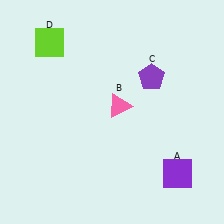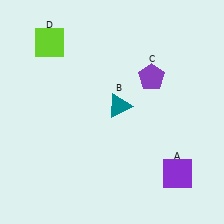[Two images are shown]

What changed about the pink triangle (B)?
In Image 1, B is pink. In Image 2, it changed to teal.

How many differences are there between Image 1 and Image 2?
There is 1 difference between the two images.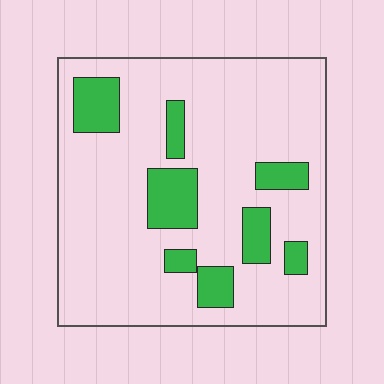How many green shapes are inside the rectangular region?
8.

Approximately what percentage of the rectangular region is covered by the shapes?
Approximately 20%.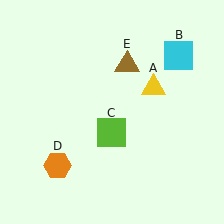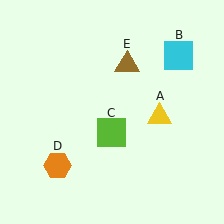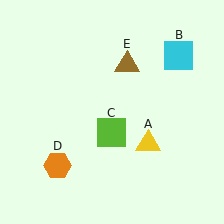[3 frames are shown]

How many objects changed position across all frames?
1 object changed position: yellow triangle (object A).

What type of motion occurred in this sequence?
The yellow triangle (object A) rotated clockwise around the center of the scene.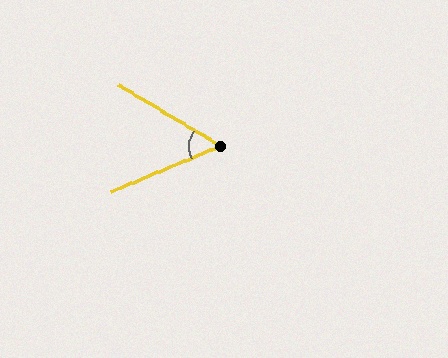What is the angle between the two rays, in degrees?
Approximately 54 degrees.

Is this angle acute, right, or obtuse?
It is acute.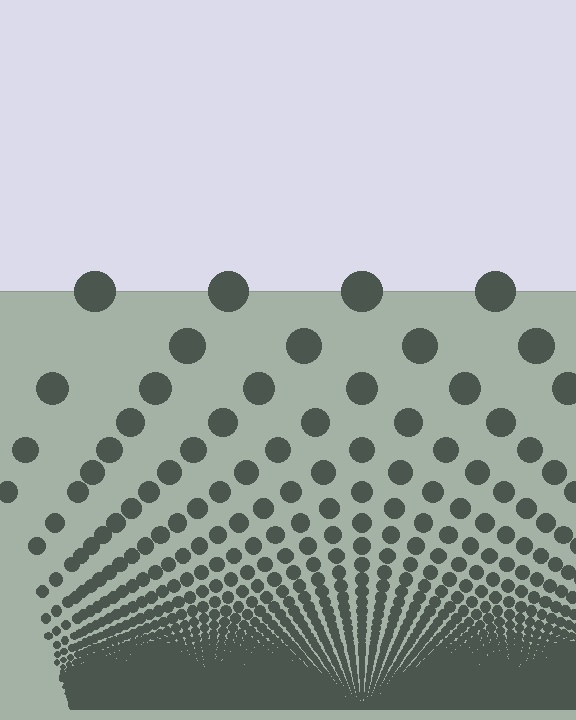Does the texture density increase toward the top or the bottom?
Density increases toward the bottom.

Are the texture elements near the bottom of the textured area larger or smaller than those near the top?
Smaller. The gradient is inverted — elements near the bottom are smaller and denser.